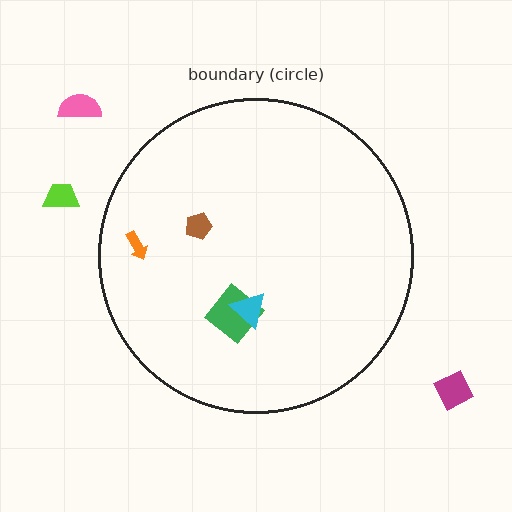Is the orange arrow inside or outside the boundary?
Inside.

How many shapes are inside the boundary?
4 inside, 3 outside.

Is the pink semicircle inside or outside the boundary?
Outside.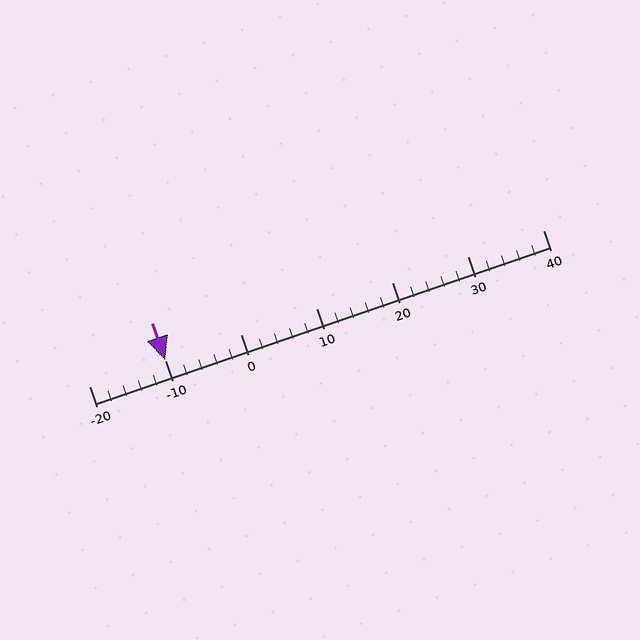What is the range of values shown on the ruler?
The ruler shows values from -20 to 40.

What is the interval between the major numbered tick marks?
The major tick marks are spaced 10 units apart.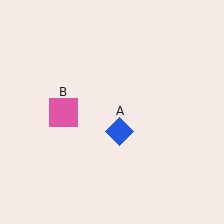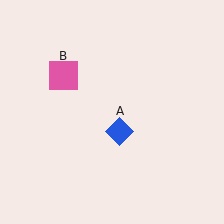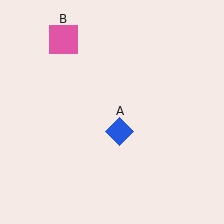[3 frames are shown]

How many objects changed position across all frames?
1 object changed position: pink square (object B).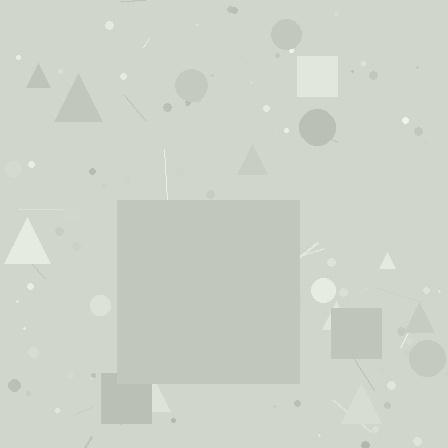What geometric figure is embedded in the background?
A square is embedded in the background.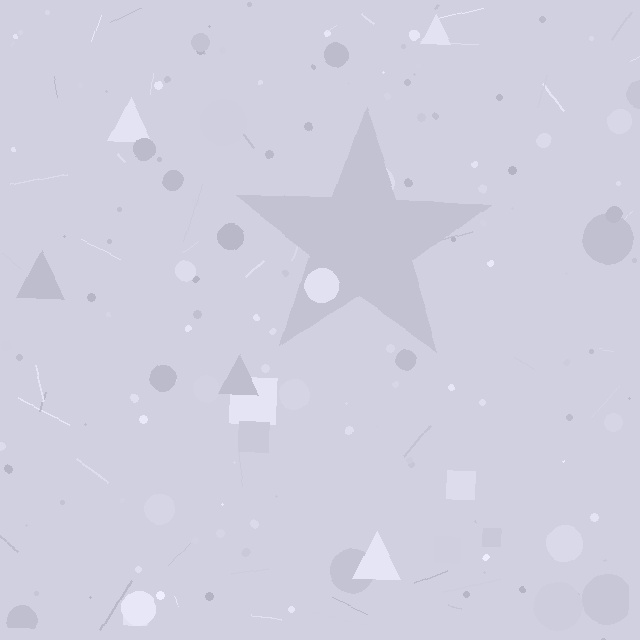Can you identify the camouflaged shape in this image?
The camouflaged shape is a star.